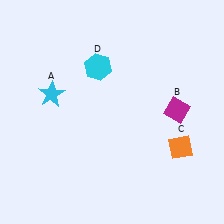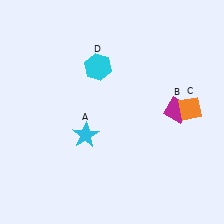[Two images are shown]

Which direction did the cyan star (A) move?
The cyan star (A) moved down.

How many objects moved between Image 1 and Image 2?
2 objects moved between the two images.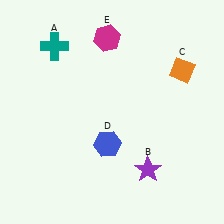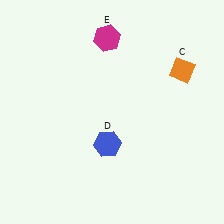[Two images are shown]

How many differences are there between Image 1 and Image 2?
There are 2 differences between the two images.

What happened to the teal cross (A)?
The teal cross (A) was removed in Image 2. It was in the top-left area of Image 1.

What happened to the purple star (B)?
The purple star (B) was removed in Image 2. It was in the bottom-right area of Image 1.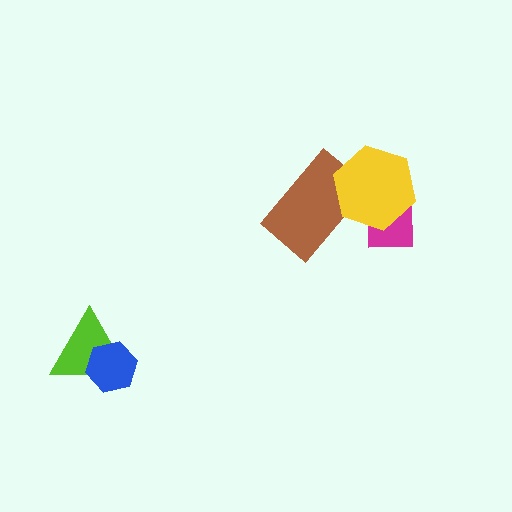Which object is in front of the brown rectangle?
The yellow hexagon is in front of the brown rectangle.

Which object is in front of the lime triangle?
The blue hexagon is in front of the lime triangle.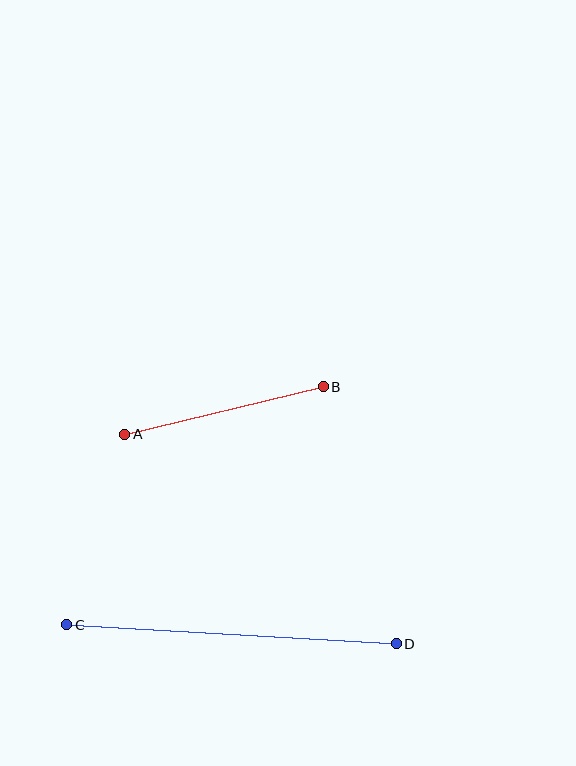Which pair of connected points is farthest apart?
Points C and D are farthest apart.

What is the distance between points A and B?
The distance is approximately 204 pixels.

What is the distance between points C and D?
The distance is approximately 330 pixels.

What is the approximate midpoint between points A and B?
The midpoint is at approximately (224, 410) pixels.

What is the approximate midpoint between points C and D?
The midpoint is at approximately (232, 634) pixels.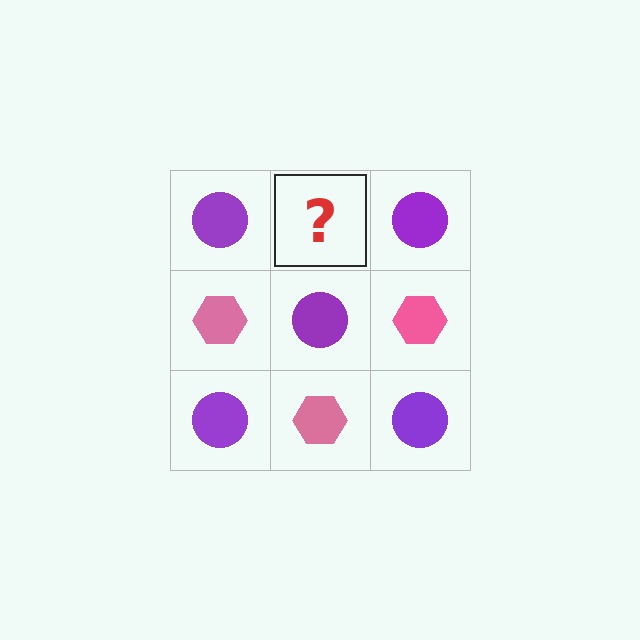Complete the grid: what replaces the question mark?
The question mark should be replaced with a pink hexagon.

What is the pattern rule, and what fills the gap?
The rule is that it alternates purple circle and pink hexagon in a checkerboard pattern. The gap should be filled with a pink hexagon.